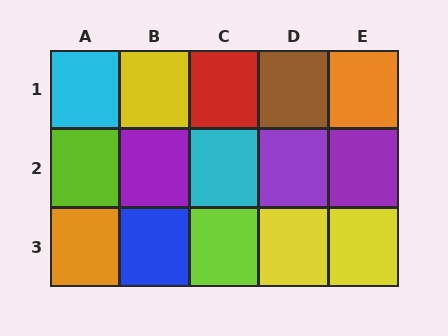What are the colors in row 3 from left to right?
Orange, blue, lime, yellow, yellow.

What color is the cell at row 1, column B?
Yellow.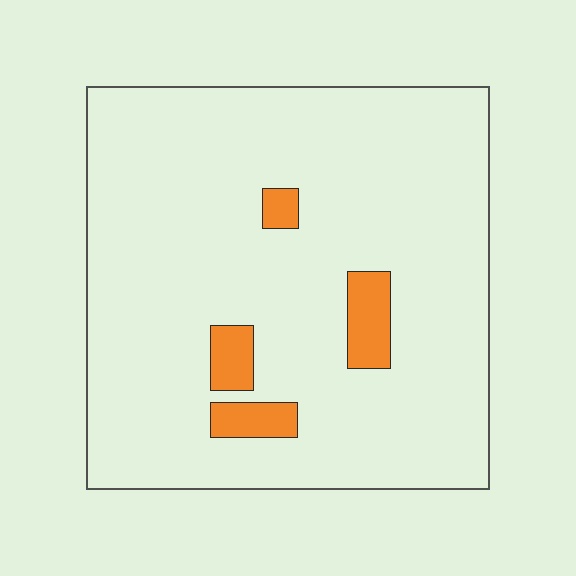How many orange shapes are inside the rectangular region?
4.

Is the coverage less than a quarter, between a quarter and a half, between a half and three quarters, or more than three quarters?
Less than a quarter.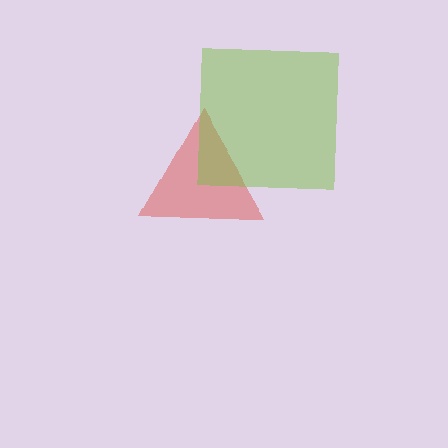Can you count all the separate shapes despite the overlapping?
Yes, there are 2 separate shapes.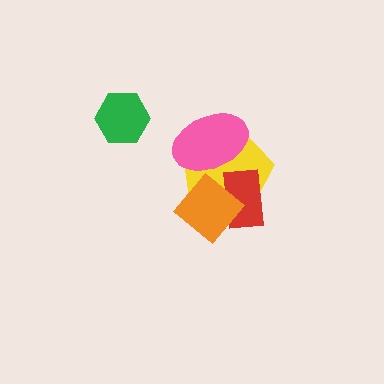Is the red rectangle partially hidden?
Yes, it is partially covered by another shape.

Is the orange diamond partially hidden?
Yes, it is partially covered by another shape.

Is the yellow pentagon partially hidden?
Yes, it is partially covered by another shape.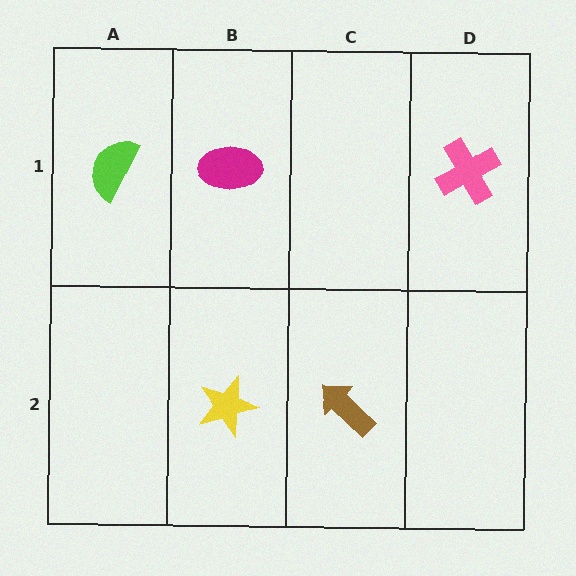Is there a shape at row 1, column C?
No, that cell is empty.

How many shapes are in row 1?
3 shapes.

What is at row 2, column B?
A yellow star.